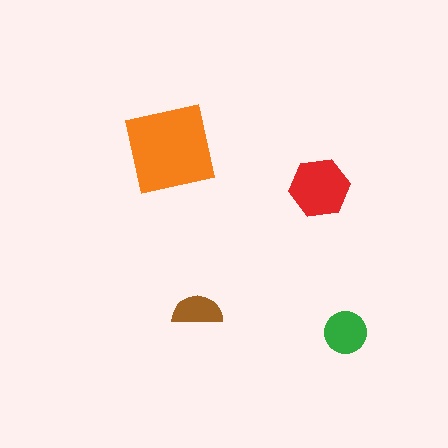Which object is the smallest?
The brown semicircle.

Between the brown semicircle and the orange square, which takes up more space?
The orange square.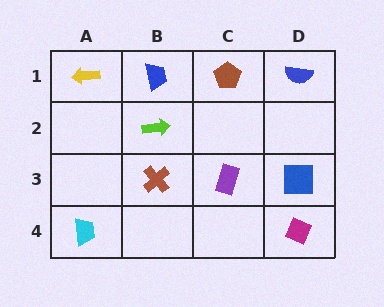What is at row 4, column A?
A cyan trapezoid.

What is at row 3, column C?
A purple rectangle.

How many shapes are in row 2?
1 shape.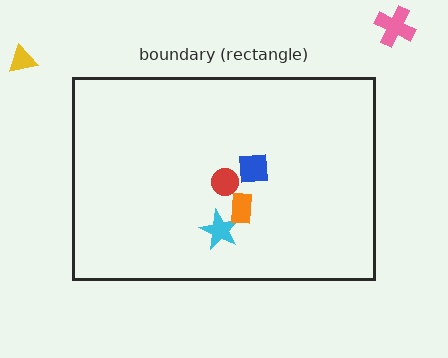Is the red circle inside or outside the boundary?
Inside.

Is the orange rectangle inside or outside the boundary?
Inside.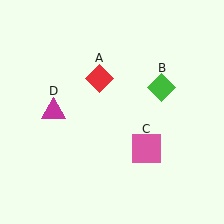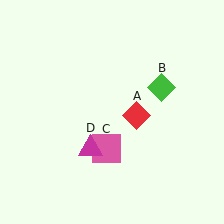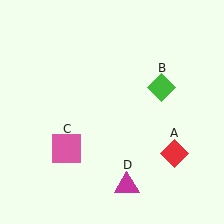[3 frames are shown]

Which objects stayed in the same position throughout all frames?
Green diamond (object B) remained stationary.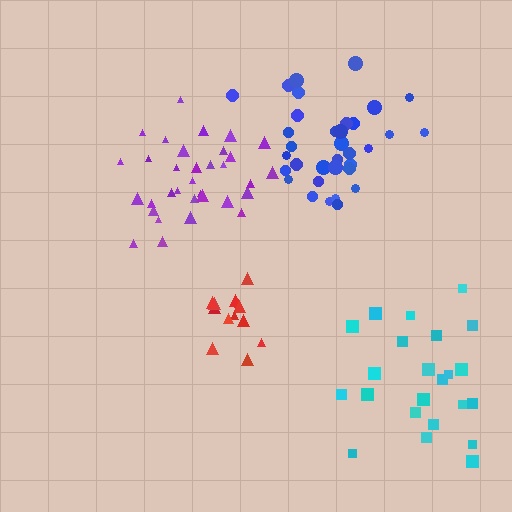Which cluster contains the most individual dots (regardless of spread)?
Blue (34).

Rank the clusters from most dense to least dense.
purple, red, blue, cyan.